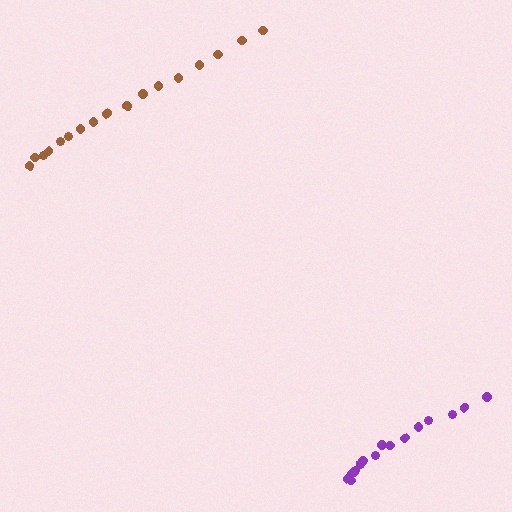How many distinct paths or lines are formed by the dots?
There are 2 distinct paths.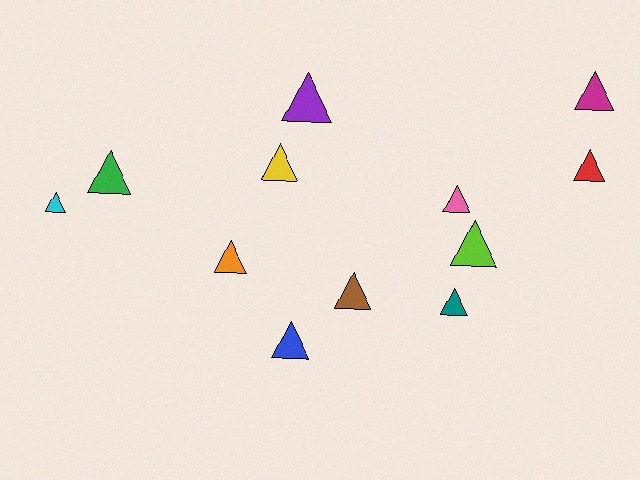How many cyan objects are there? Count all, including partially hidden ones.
There is 1 cyan object.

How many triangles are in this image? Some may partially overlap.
There are 12 triangles.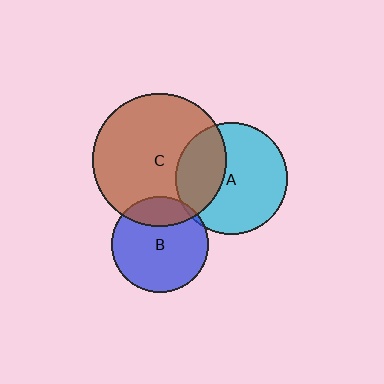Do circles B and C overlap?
Yes.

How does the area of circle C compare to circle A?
Approximately 1.4 times.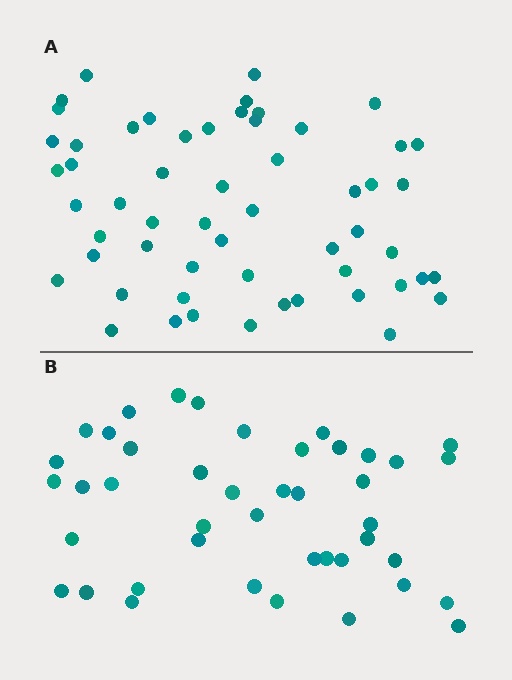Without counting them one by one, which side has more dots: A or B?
Region A (the top region) has more dots.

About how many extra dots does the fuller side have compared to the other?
Region A has approximately 15 more dots than region B.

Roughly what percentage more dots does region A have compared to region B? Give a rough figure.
About 30% more.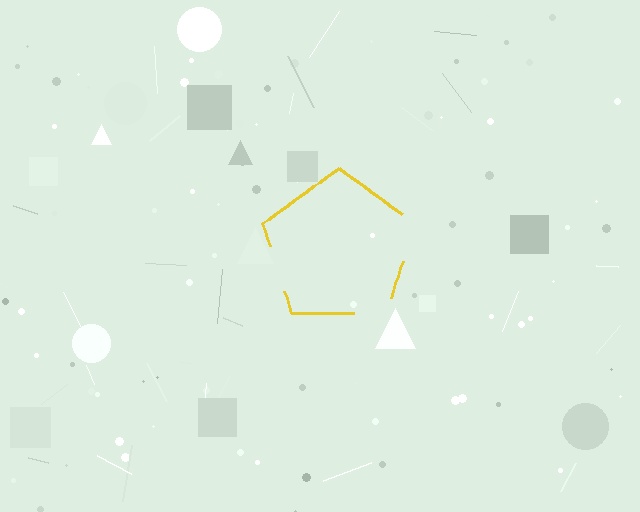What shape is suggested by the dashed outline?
The dashed outline suggests a pentagon.